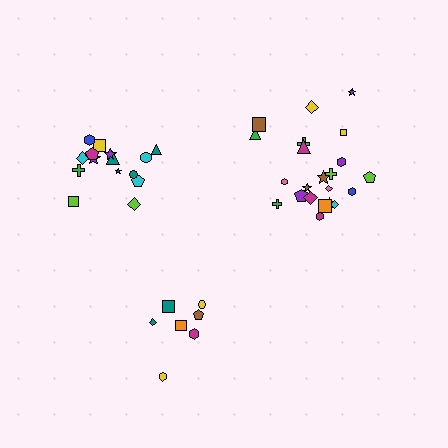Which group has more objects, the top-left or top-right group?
The top-right group.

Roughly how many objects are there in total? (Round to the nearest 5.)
Roughly 45 objects in total.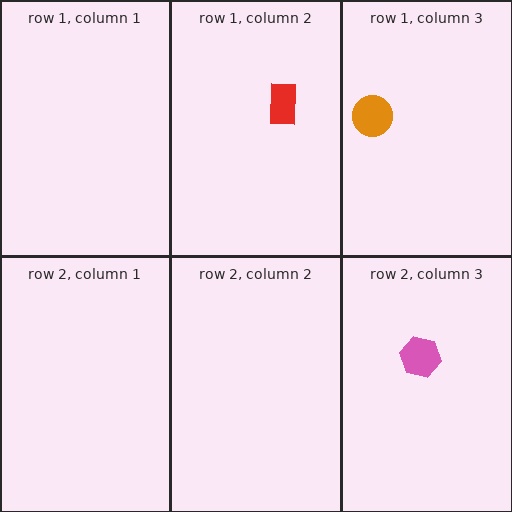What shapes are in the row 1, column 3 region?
The orange circle.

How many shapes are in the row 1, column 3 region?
1.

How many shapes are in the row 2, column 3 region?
1.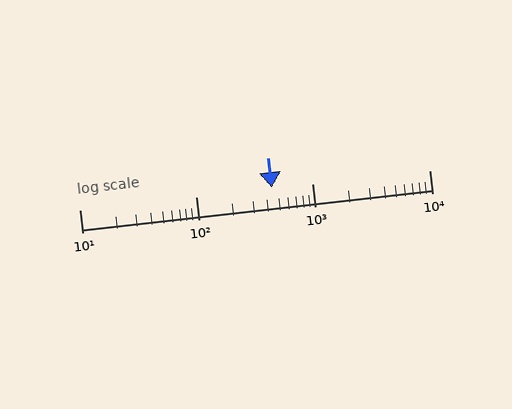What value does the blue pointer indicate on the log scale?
The pointer indicates approximately 450.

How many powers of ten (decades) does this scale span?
The scale spans 3 decades, from 10 to 10000.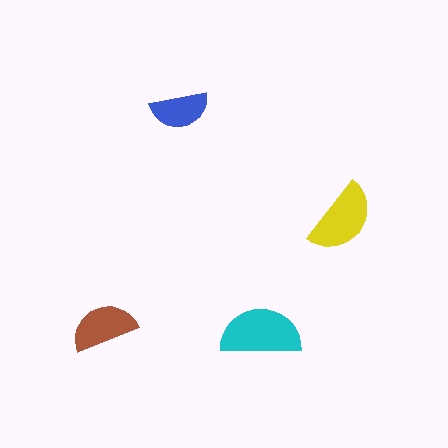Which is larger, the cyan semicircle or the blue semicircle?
The cyan one.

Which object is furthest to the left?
The brown semicircle is leftmost.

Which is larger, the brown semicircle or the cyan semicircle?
The cyan one.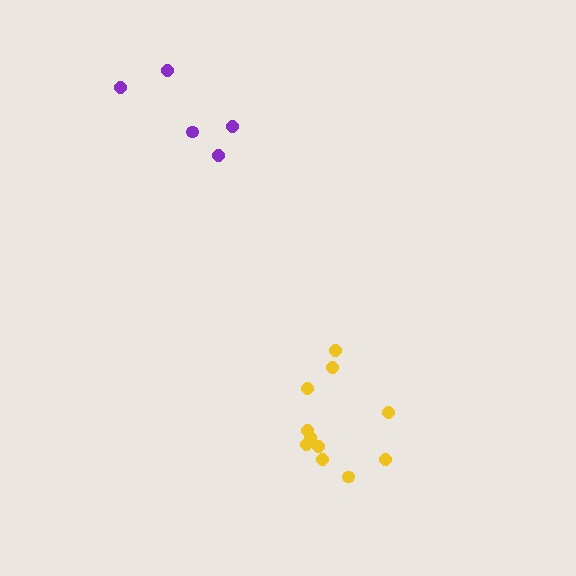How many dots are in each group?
Group 1: 11 dots, Group 2: 5 dots (16 total).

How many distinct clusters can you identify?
There are 2 distinct clusters.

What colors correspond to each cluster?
The clusters are colored: yellow, purple.